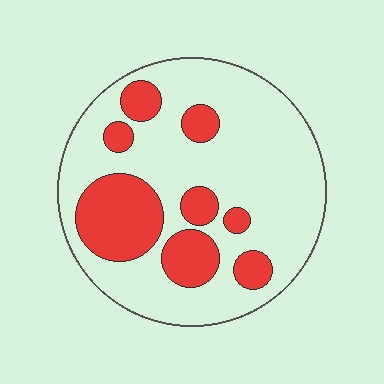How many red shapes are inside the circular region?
8.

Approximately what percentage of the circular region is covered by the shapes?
Approximately 25%.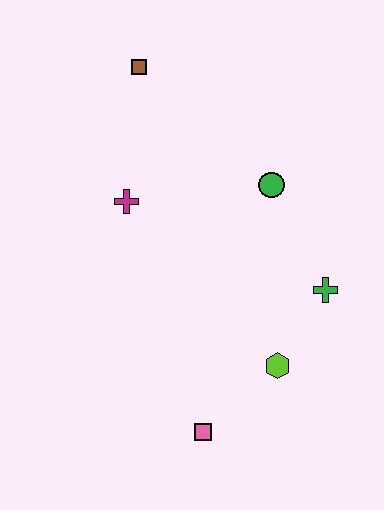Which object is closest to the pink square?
The lime hexagon is closest to the pink square.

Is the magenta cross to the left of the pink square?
Yes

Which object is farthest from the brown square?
The pink square is farthest from the brown square.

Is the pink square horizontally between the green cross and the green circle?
No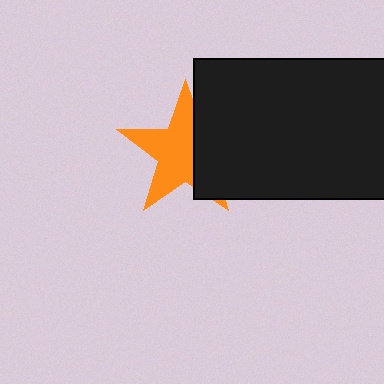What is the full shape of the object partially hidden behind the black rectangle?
The partially hidden object is an orange star.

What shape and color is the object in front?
The object in front is a black rectangle.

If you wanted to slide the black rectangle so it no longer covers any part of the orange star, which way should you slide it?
Slide it right — that is the most direct way to separate the two shapes.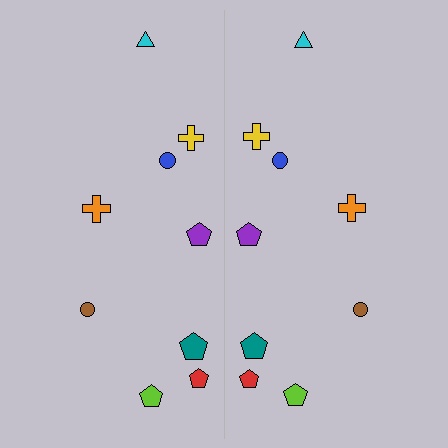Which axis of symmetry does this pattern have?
The pattern has a vertical axis of symmetry running through the center of the image.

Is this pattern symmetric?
Yes, this pattern has bilateral (reflection) symmetry.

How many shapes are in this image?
There are 18 shapes in this image.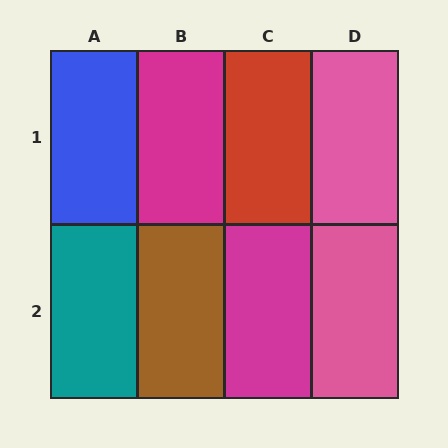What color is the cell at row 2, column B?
Brown.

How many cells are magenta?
2 cells are magenta.